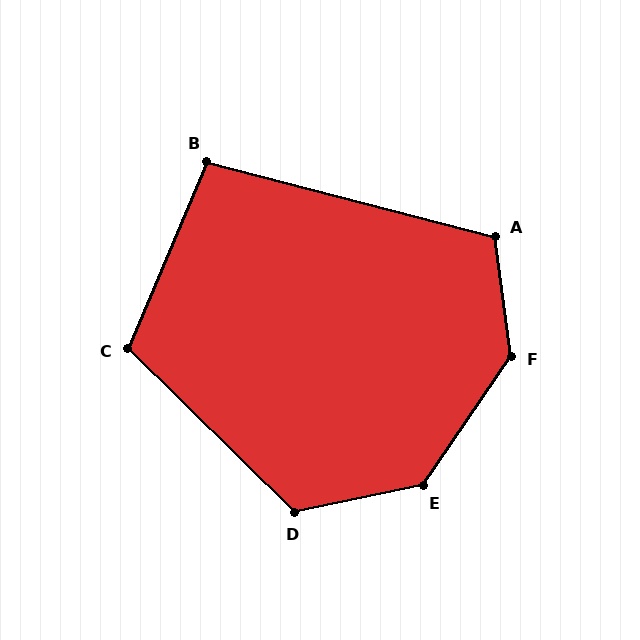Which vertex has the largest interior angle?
F, at approximately 138 degrees.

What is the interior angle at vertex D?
Approximately 123 degrees (obtuse).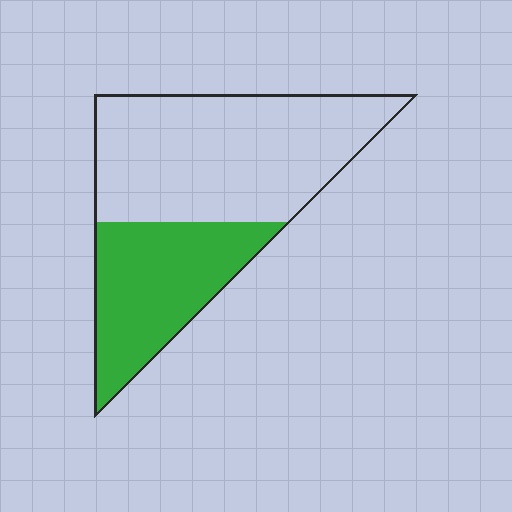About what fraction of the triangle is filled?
About three eighths (3/8).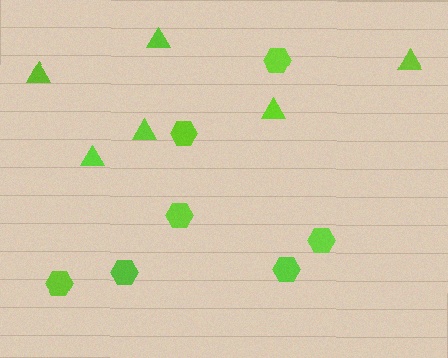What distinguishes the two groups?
There are 2 groups: one group of triangles (6) and one group of hexagons (7).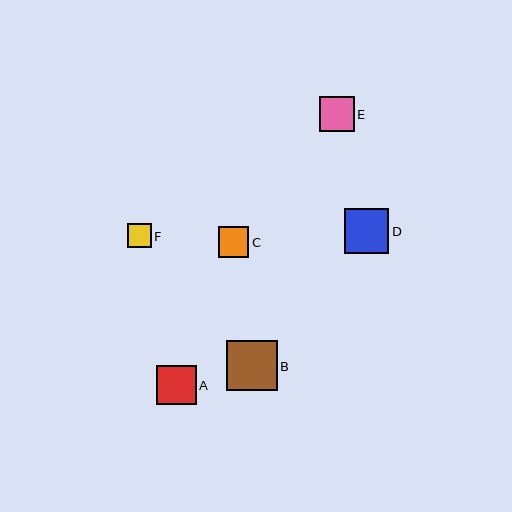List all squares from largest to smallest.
From largest to smallest: B, D, A, E, C, F.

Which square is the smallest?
Square F is the smallest with a size of approximately 24 pixels.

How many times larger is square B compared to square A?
Square B is approximately 1.3 times the size of square A.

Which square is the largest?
Square B is the largest with a size of approximately 50 pixels.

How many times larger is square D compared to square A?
Square D is approximately 1.1 times the size of square A.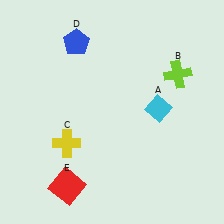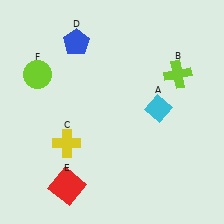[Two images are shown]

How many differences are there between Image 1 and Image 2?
There is 1 difference between the two images.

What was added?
A lime circle (F) was added in Image 2.